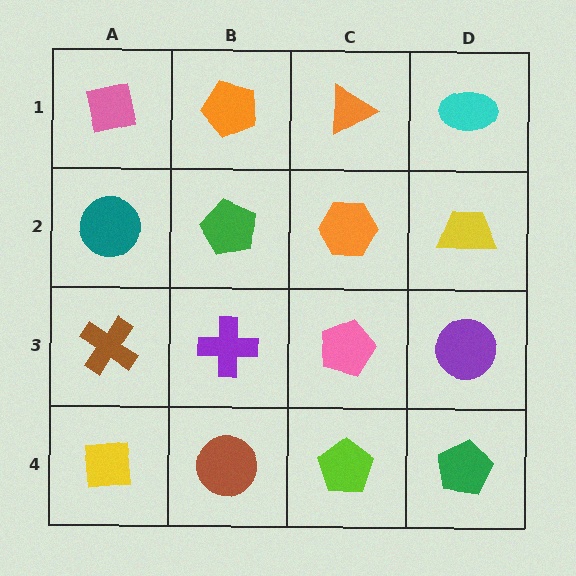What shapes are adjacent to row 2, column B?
An orange pentagon (row 1, column B), a purple cross (row 3, column B), a teal circle (row 2, column A), an orange hexagon (row 2, column C).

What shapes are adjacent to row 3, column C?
An orange hexagon (row 2, column C), a lime pentagon (row 4, column C), a purple cross (row 3, column B), a purple circle (row 3, column D).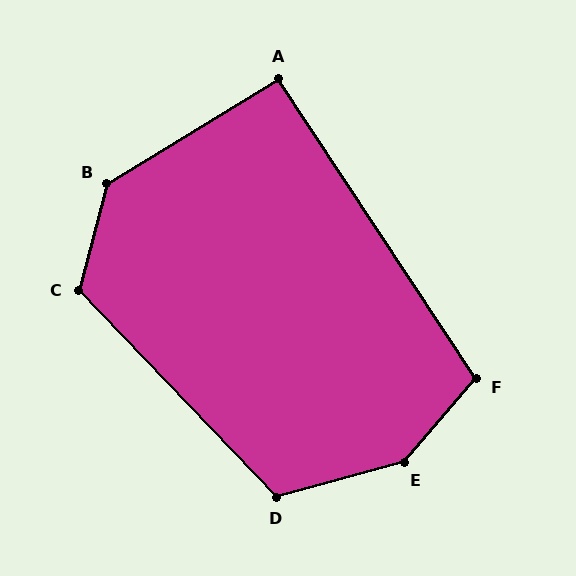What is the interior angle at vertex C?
Approximately 122 degrees (obtuse).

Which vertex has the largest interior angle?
E, at approximately 146 degrees.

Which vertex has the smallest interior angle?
A, at approximately 92 degrees.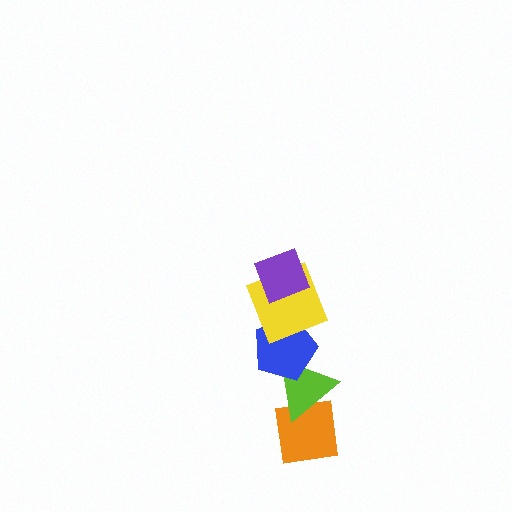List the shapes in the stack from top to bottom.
From top to bottom: the purple diamond, the yellow square, the blue pentagon, the lime triangle, the orange square.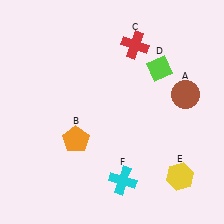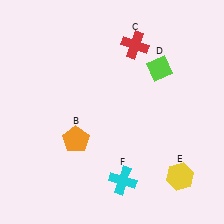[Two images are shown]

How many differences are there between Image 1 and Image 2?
There is 1 difference between the two images.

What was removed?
The brown circle (A) was removed in Image 2.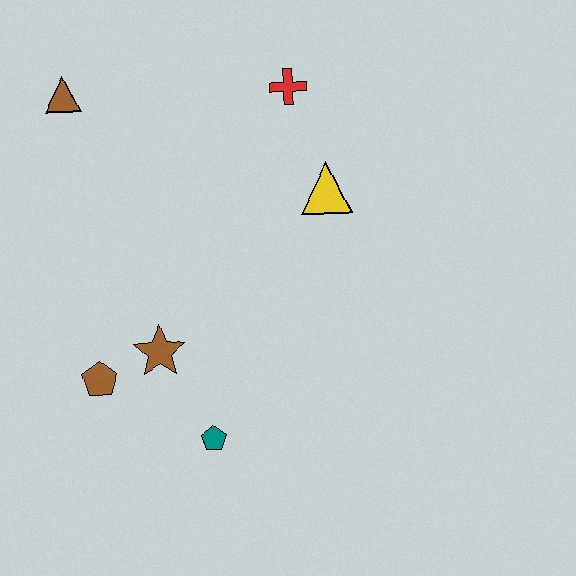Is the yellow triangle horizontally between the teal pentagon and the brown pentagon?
No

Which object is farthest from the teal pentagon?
The brown triangle is farthest from the teal pentagon.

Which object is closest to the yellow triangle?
The red cross is closest to the yellow triangle.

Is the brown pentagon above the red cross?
No